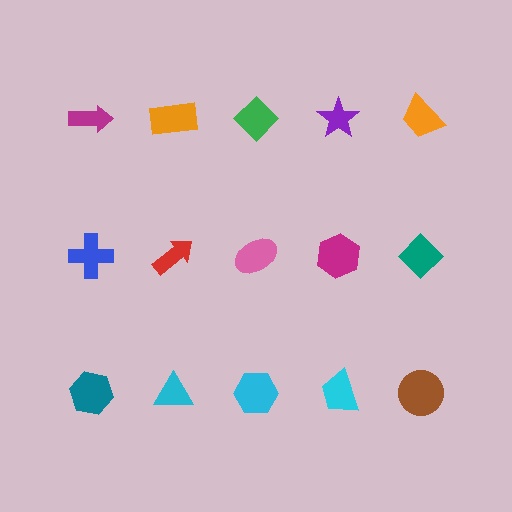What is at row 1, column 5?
An orange trapezoid.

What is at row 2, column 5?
A teal diamond.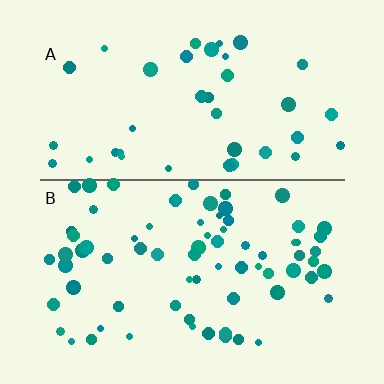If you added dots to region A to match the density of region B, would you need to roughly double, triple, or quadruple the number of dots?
Approximately double.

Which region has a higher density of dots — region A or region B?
B (the bottom).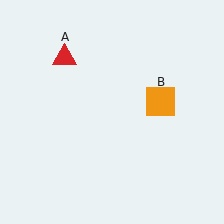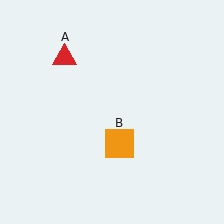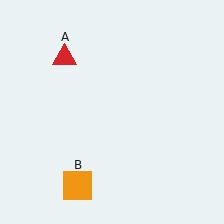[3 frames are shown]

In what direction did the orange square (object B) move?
The orange square (object B) moved down and to the left.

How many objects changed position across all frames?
1 object changed position: orange square (object B).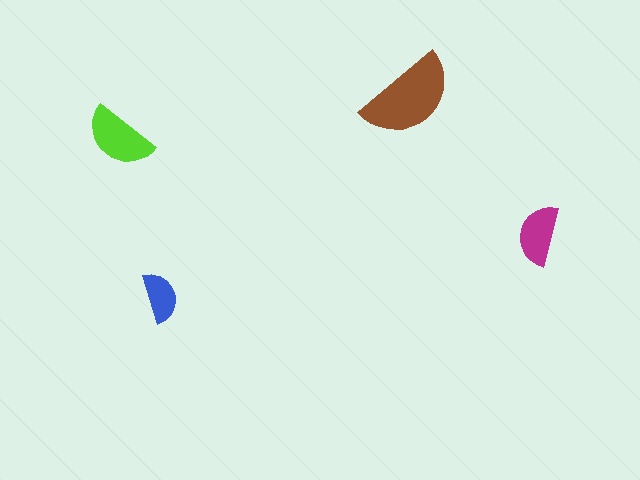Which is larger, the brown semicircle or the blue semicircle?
The brown one.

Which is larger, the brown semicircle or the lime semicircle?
The brown one.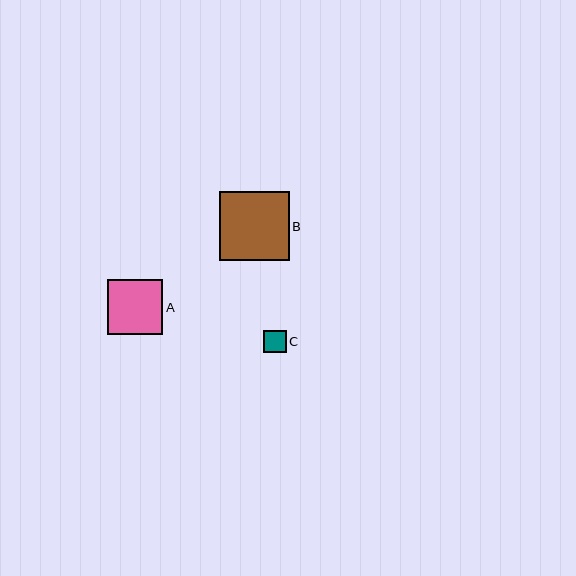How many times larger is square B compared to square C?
Square B is approximately 3.1 times the size of square C.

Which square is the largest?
Square B is the largest with a size of approximately 70 pixels.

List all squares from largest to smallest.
From largest to smallest: B, A, C.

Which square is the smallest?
Square C is the smallest with a size of approximately 23 pixels.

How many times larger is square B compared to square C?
Square B is approximately 3.1 times the size of square C.